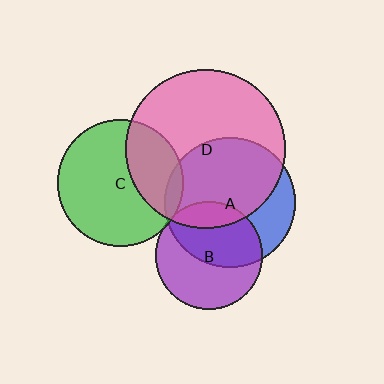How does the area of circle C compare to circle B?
Approximately 1.4 times.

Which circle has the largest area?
Circle D (pink).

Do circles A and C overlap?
Yes.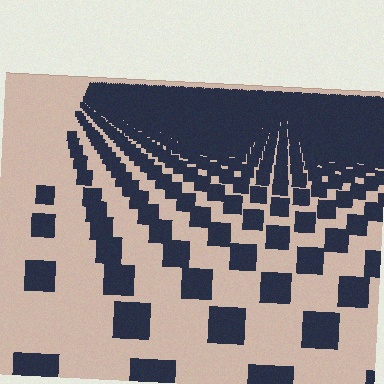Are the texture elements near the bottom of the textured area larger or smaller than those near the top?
Larger. Near the bottom, elements are closer to the viewer and appear at a bigger on-screen size.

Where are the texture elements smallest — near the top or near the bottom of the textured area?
Near the top.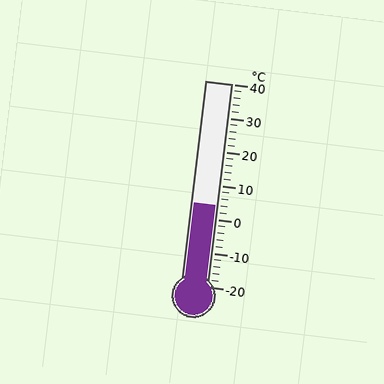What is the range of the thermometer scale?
The thermometer scale ranges from -20°C to 40°C.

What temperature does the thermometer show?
The thermometer shows approximately 4°C.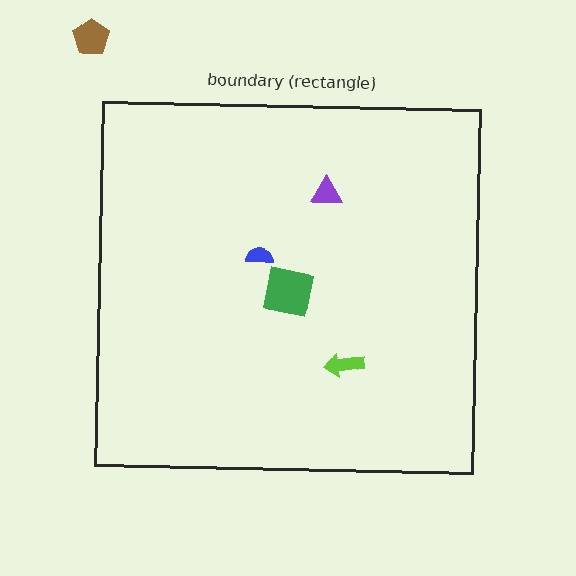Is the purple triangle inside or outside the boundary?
Inside.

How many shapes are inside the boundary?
4 inside, 1 outside.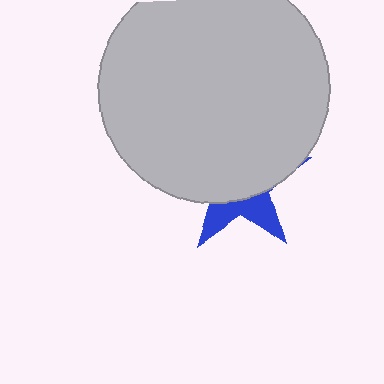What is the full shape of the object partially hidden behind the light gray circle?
The partially hidden object is a blue star.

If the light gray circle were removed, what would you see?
You would see the complete blue star.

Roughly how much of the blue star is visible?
A small part of it is visible (roughly 31%).